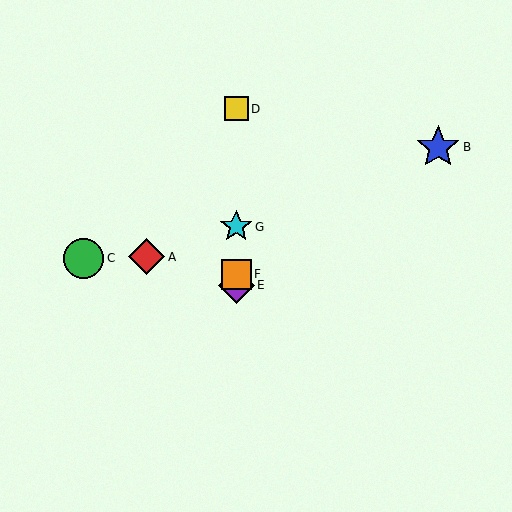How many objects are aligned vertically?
4 objects (D, E, F, G) are aligned vertically.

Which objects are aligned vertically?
Objects D, E, F, G are aligned vertically.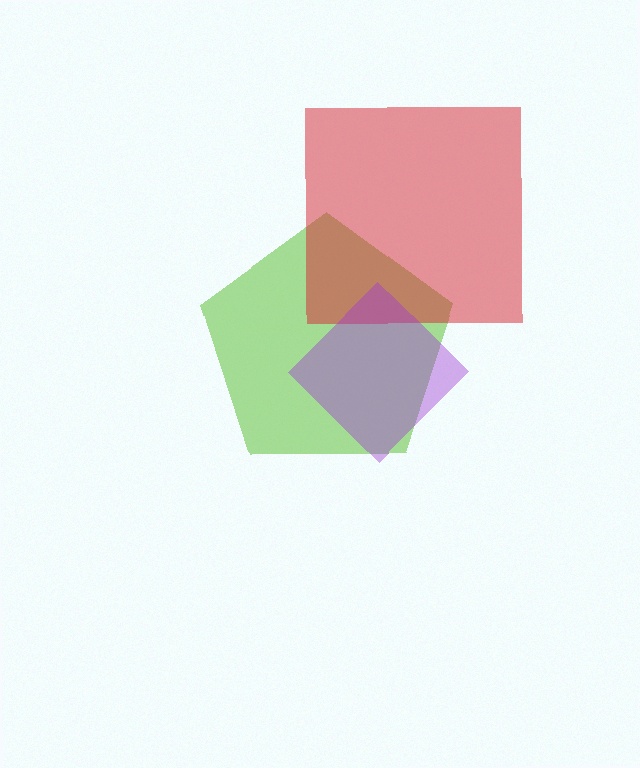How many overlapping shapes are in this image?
There are 3 overlapping shapes in the image.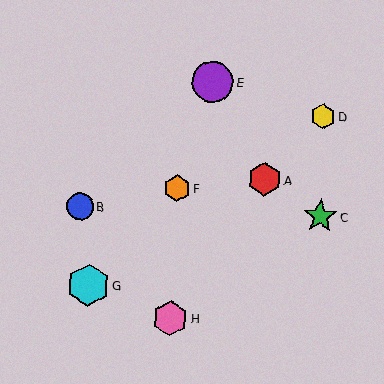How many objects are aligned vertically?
2 objects (F, H) are aligned vertically.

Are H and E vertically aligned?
No, H is at x≈170 and E is at x≈213.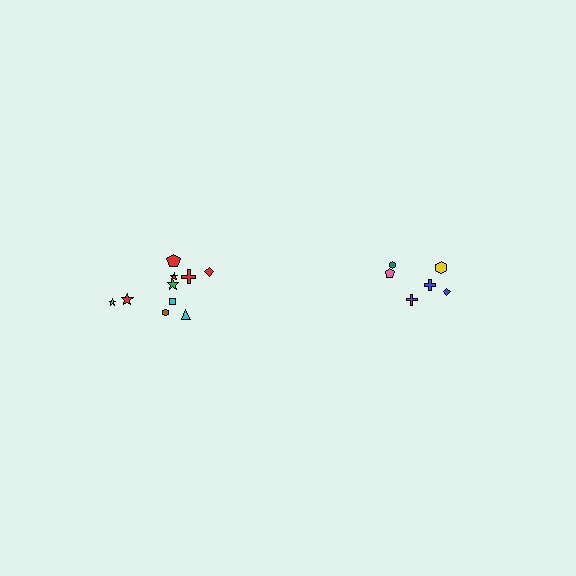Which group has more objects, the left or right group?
The left group.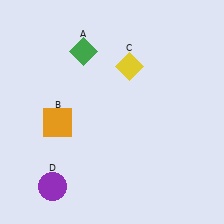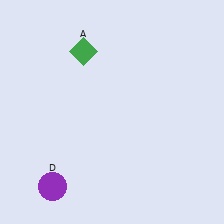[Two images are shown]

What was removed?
The orange square (B), the yellow diamond (C) were removed in Image 2.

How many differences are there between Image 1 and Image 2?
There are 2 differences between the two images.